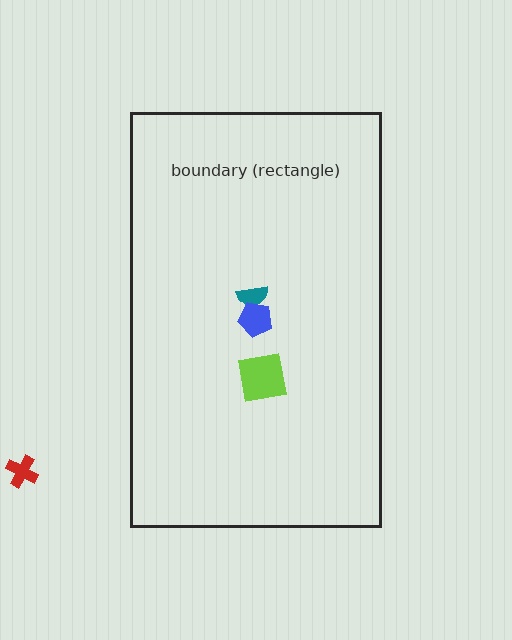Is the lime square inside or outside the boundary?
Inside.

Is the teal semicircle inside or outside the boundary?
Inside.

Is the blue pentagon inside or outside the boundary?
Inside.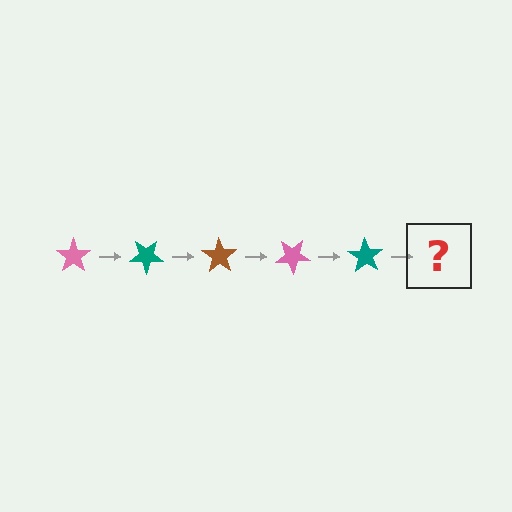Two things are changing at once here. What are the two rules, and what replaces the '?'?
The two rules are that it rotates 35 degrees each step and the color cycles through pink, teal, and brown. The '?' should be a brown star, rotated 175 degrees from the start.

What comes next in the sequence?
The next element should be a brown star, rotated 175 degrees from the start.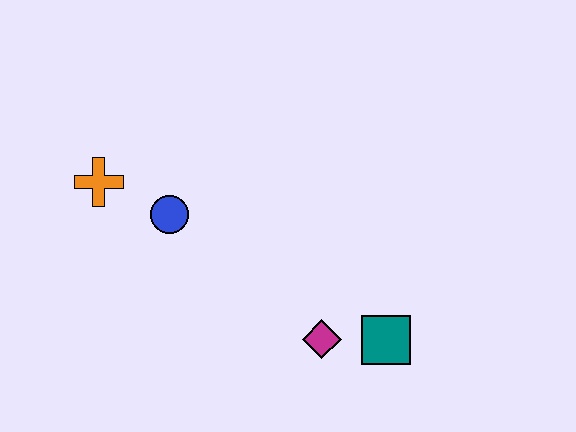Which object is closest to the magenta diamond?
The teal square is closest to the magenta diamond.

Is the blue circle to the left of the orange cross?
No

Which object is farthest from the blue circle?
The teal square is farthest from the blue circle.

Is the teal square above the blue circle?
No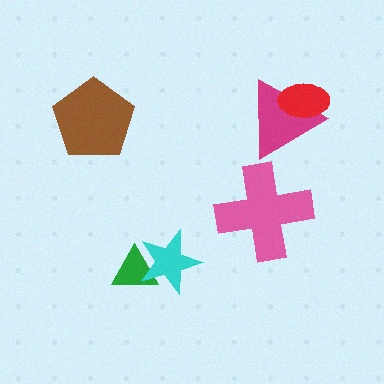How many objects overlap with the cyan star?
1 object overlaps with the cyan star.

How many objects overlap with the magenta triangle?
1 object overlaps with the magenta triangle.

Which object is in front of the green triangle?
The cyan star is in front of the green triangle.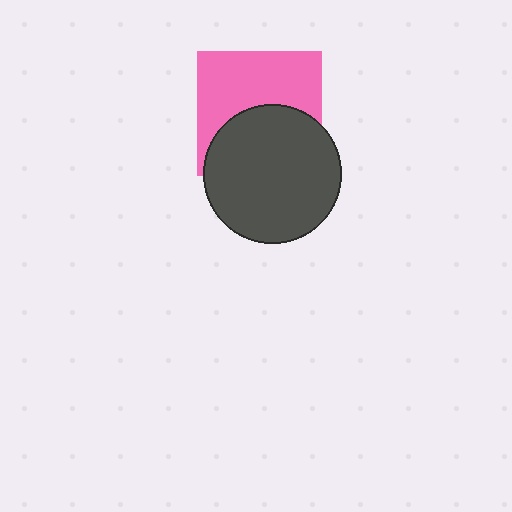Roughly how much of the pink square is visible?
About half of it is visible (roughly 54%).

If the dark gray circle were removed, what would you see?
You would see the complete pink square.